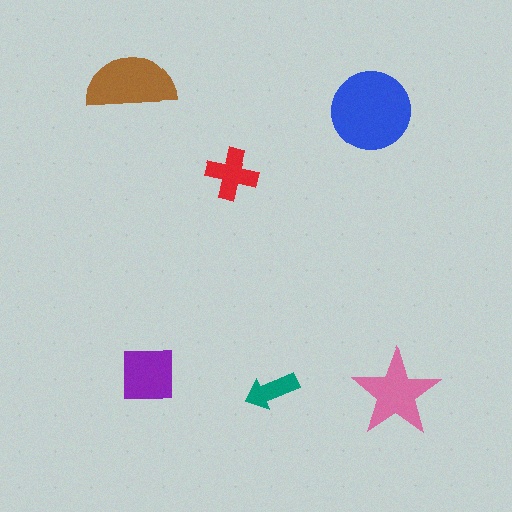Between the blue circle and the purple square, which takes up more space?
The blue circle.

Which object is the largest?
The blue circle.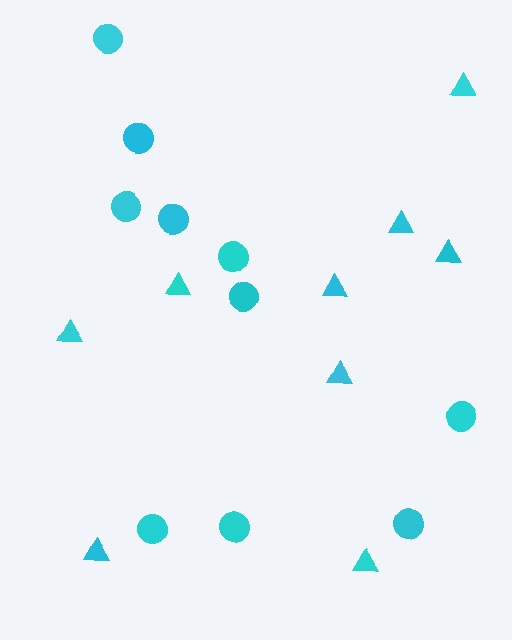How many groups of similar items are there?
There are 2 groups: one group of circles (10) and one group of triangles (9).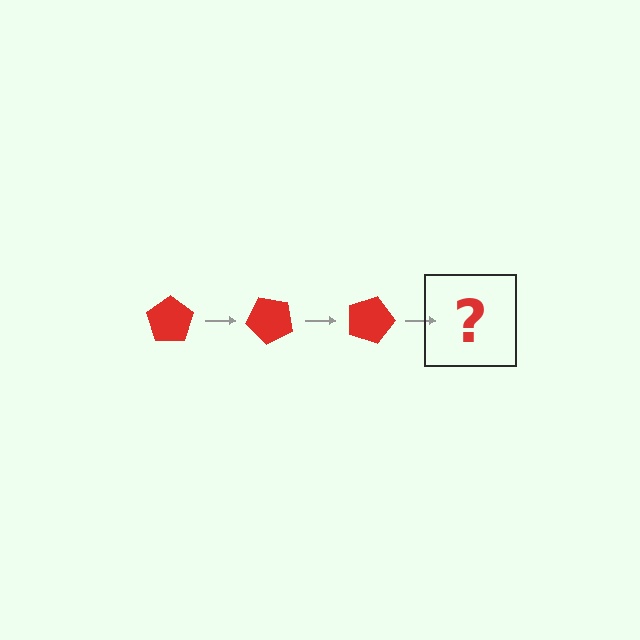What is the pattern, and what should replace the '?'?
The pattern is that the pentagon rotates 45 degrees each step. The '?' should be a red pentagon rotated 135 degrees.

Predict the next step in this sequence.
The next step is a red pentagon rotated 135 degrees.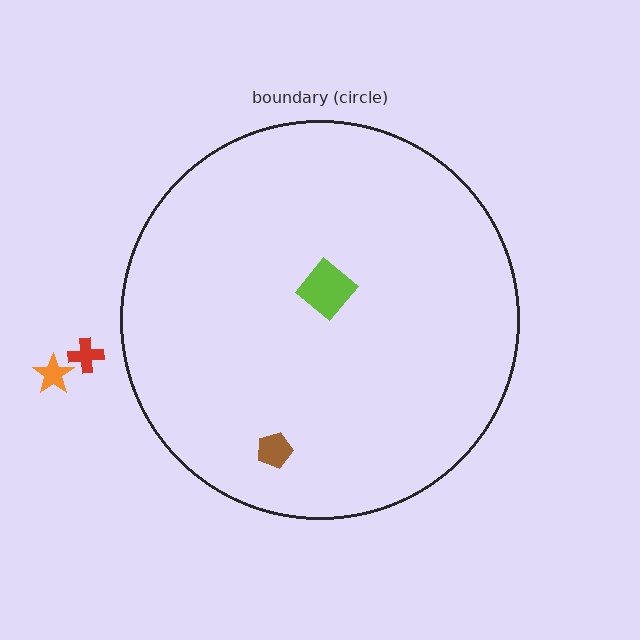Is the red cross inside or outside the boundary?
Outside.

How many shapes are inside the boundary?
2 inside, 2 outside.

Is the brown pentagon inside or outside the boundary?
Inside.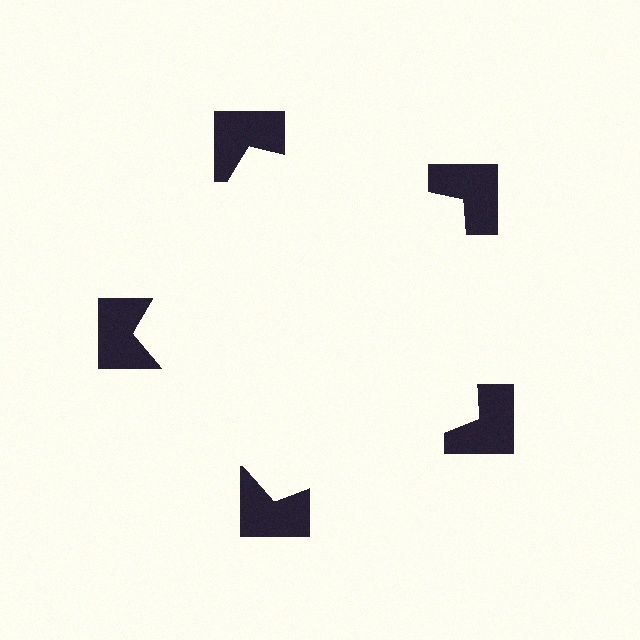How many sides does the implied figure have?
5 sides.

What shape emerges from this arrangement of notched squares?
An illusory pentagon — its edges are inferred from the aligned wedge cuts in the notched squares, not physically drawn.